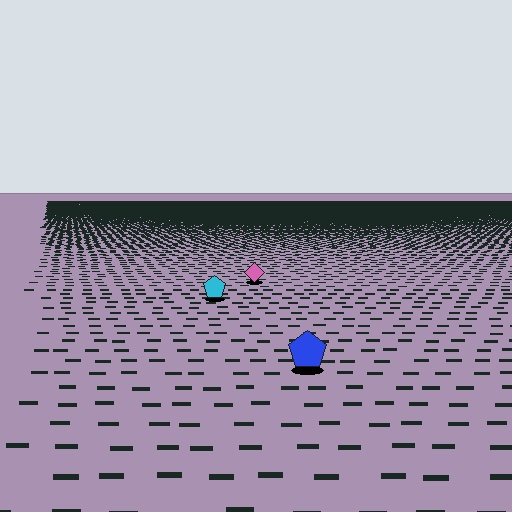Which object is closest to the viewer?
The blue pentagon is closest. The texture marks near it are larger and more spread out.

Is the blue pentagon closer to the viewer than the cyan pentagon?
Yes. The blue pentagon is closer — you can tell from the texture gradient: the ground texture is coarser near it.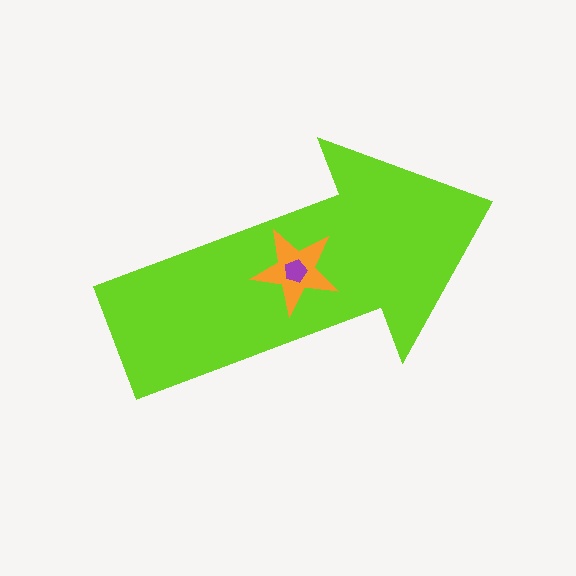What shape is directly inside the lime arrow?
The orange star.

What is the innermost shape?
The purple pentagon.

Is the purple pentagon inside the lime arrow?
Yes.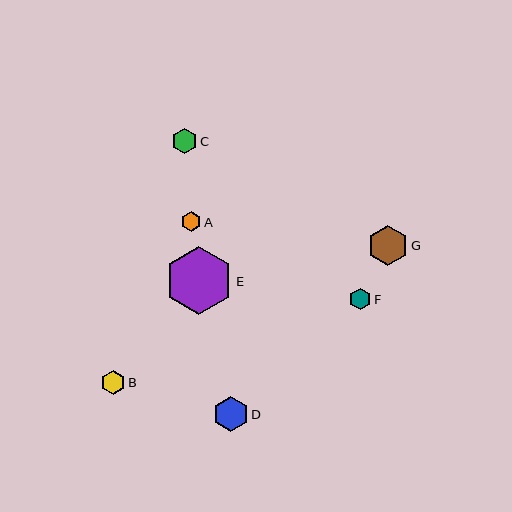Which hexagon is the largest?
Hexagon E is the largest with a size of approximately 68 pixels.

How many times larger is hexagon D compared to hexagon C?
Hexagon D is approximately 1.4 times the size of hexagon C.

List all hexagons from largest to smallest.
From largest to smallest: E, G, D, C, B, F, A.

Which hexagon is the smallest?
Hexagon A is the smallest with a size of approximately 20 pixels.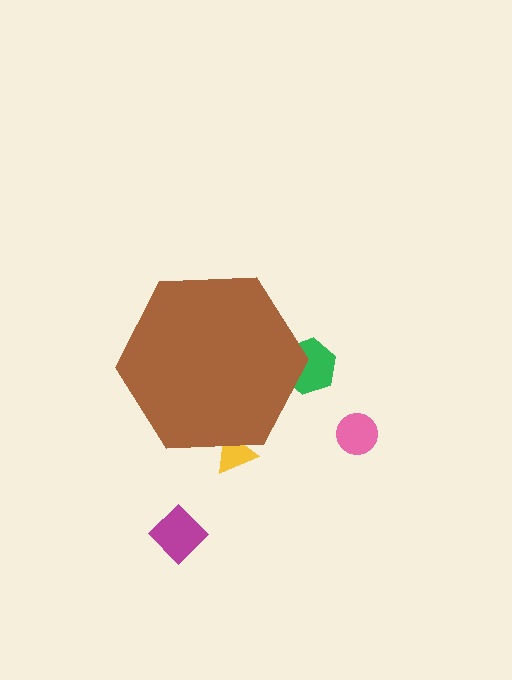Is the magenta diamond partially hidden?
No, the magenta diamond is fully visible.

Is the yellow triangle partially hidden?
Yes, the yellow triangle is partially hidden behind the brown hexagon.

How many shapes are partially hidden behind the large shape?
2 shapes are partially hidden.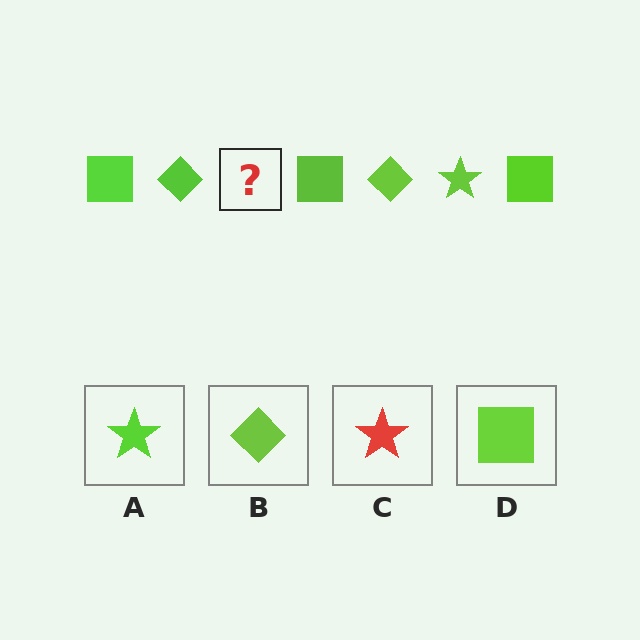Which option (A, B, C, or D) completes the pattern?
A.